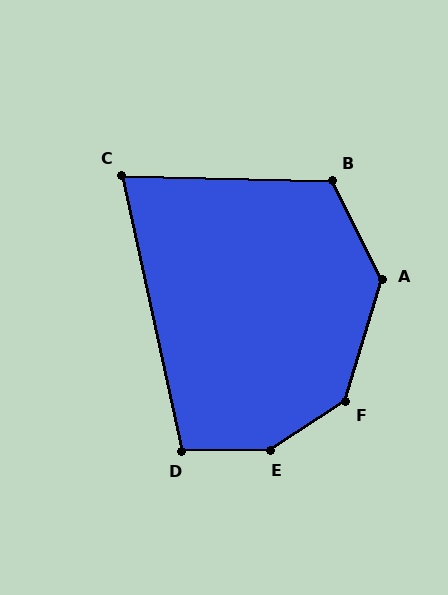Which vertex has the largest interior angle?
E, at approximately 148 degrees.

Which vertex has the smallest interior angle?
C, at approximately 76 degrees.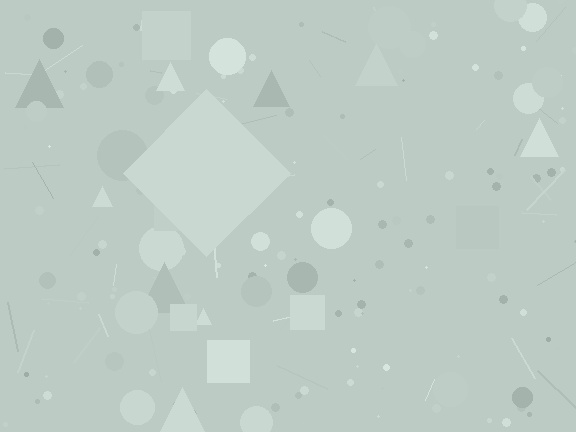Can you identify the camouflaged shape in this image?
The camouflaged shape is a diamond.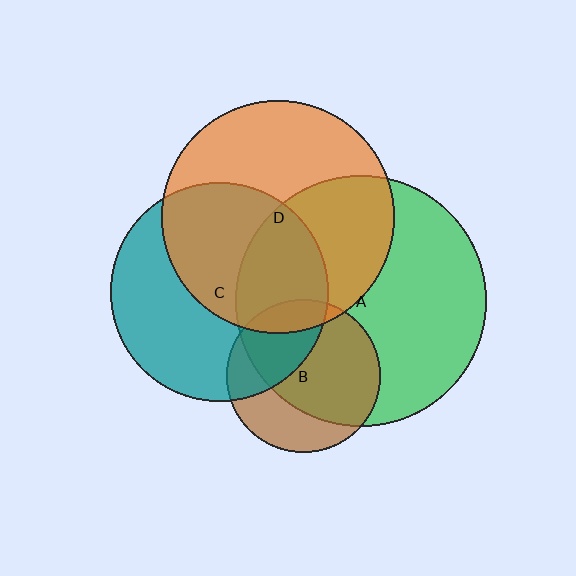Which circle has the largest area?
Circle A (green).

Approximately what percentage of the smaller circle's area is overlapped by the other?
Approximately 45%.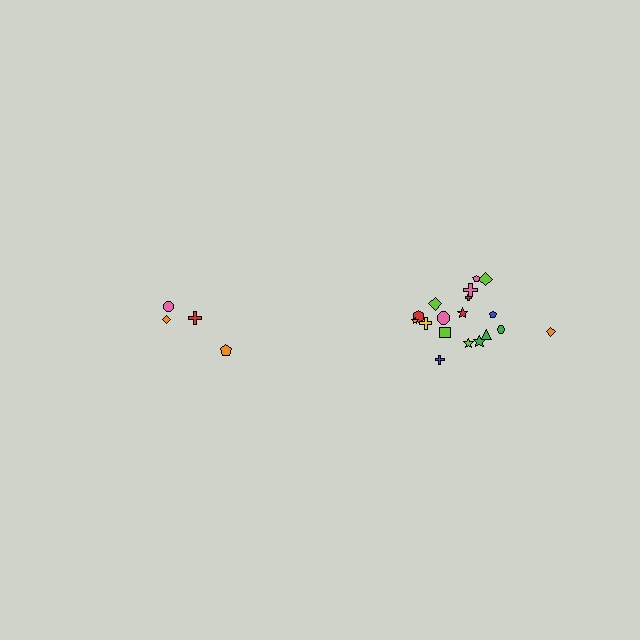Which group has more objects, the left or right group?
The right group.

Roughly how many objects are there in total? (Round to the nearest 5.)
Roughly 20 objects in total.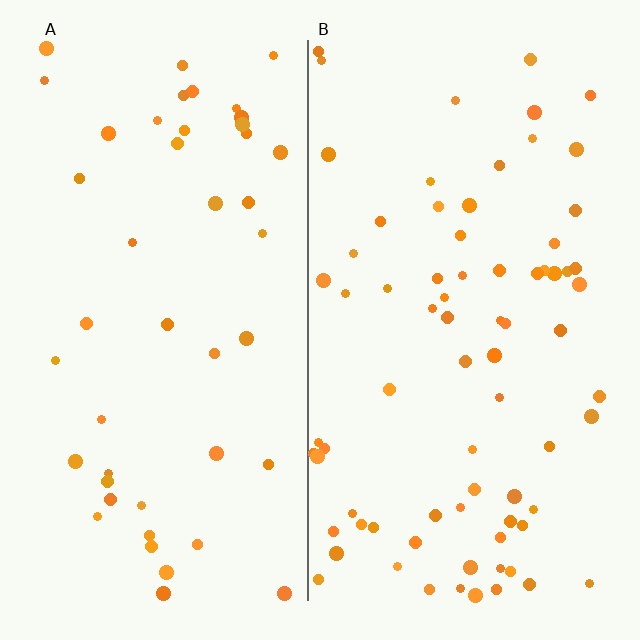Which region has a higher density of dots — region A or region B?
B (the right).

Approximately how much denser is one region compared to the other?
Approximately 1.7× — region B over region A.